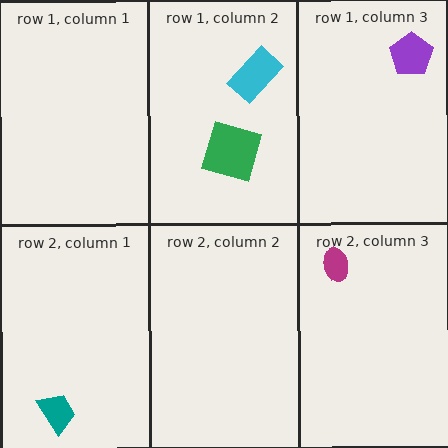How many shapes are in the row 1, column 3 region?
1.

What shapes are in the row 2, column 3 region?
The magenta ellipse.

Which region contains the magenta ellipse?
The row 2, column 3 region.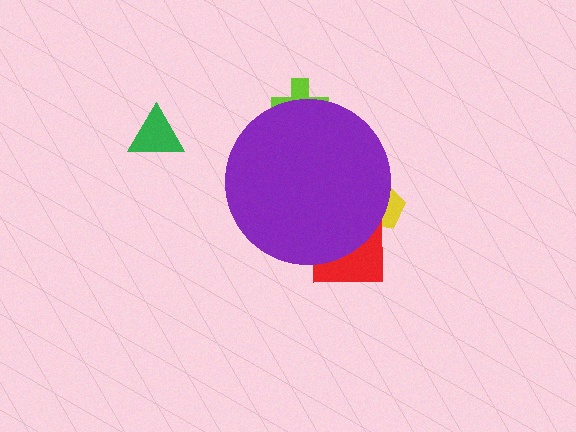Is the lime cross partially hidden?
Yes, the lime cross is partially hidden behind the purple circle.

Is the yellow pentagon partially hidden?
Yes, the yellow pentagon is partially hidden behind the purple circle.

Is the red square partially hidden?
Yes, the red square is partially hidden behind the purple circle.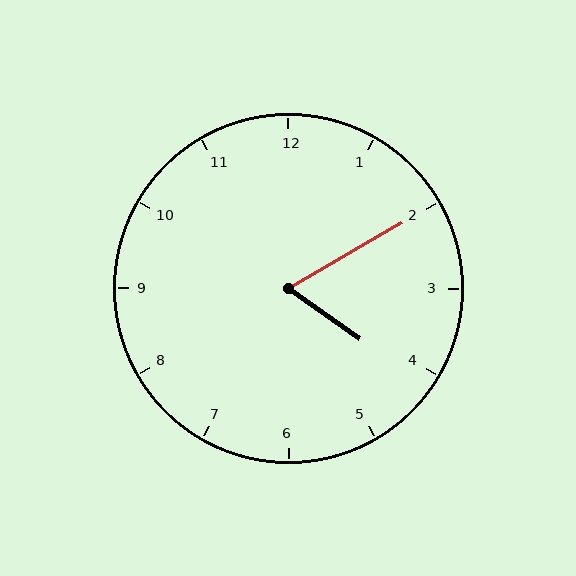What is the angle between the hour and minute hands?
Approximately 65 degrees.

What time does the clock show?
4:10.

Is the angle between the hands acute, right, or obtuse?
It is acute.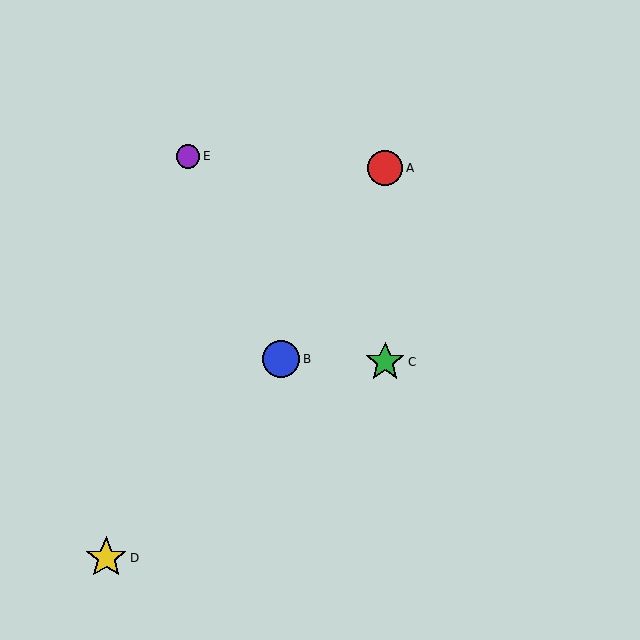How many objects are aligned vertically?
2 objects (A, C) are aligned vertically.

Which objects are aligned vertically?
Objects A, C are aligned vertically.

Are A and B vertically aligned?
No, A is at x≈385 and B is at x≈281.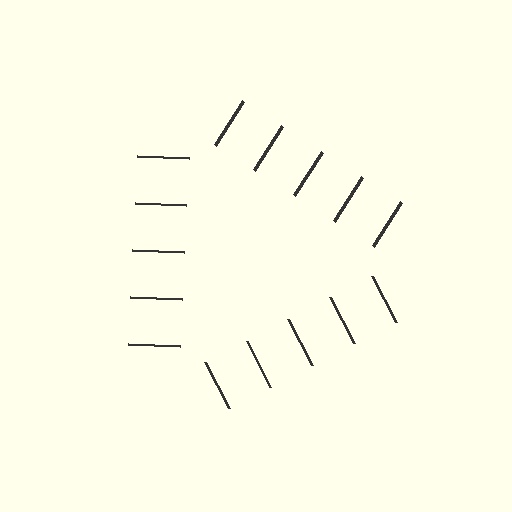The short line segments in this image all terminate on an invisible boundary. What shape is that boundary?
An illusory triangle — the line segments terminate on its edges but no continuous stroke is drawn.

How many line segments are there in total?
15 — 5 along each of the 3 edges.